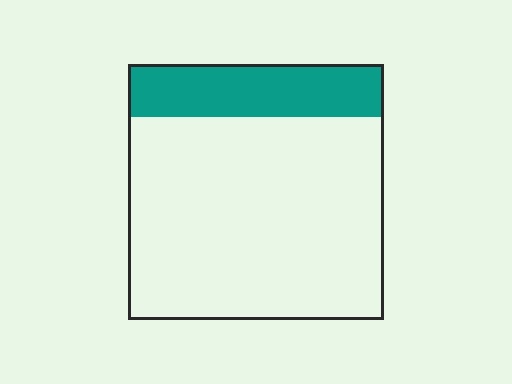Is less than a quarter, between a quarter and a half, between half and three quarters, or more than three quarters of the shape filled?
Less than a quarter.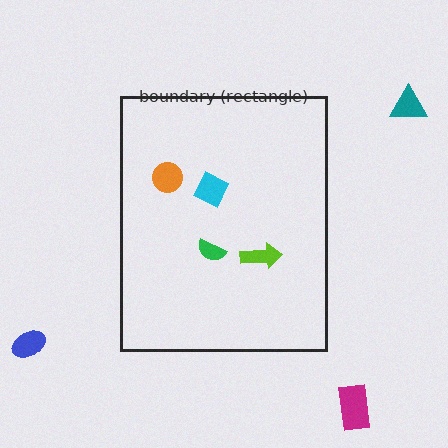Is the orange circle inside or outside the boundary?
Inside.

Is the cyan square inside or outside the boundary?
Inside.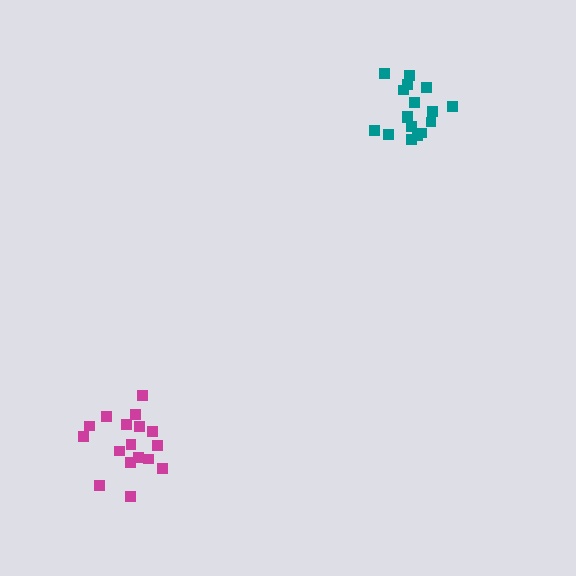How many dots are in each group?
Group 1: 17 dots, Group 2: 17 dots (34 total).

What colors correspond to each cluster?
The clusters are colored: teal, magenta.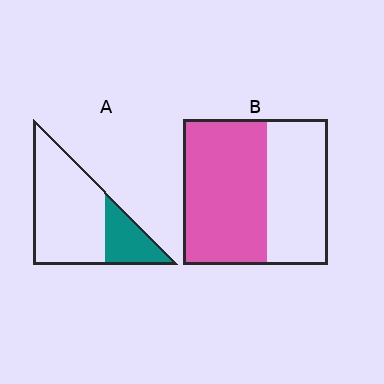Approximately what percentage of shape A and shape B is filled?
A is approximately 25% and B is approximately 60%.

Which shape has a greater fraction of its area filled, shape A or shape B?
Shape B.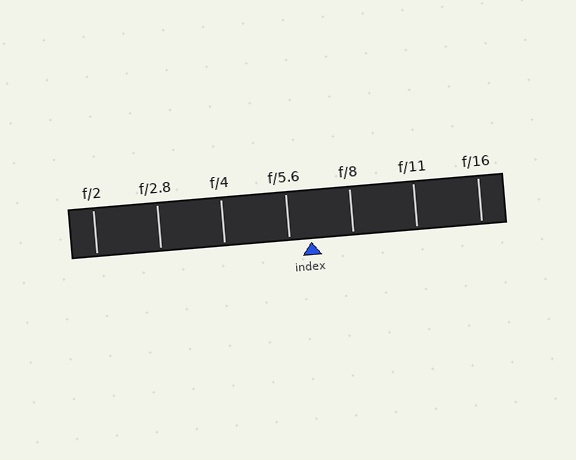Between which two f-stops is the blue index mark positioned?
The index mark is between f/5.6 and f/8.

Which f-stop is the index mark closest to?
The index mark is closest to f/5.6.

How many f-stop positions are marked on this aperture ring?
There are 7 f-stop positions marked.